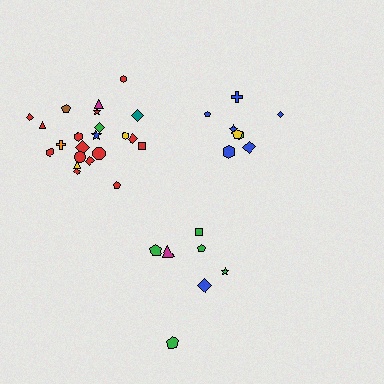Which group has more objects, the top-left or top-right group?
The top-left group.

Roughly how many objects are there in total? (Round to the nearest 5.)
Roughly 35 objects in total.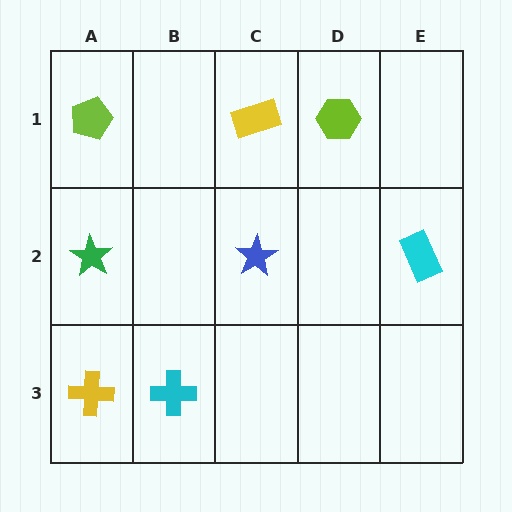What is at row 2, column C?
A blue star.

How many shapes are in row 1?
3 shapes.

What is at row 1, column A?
A lime pentagon.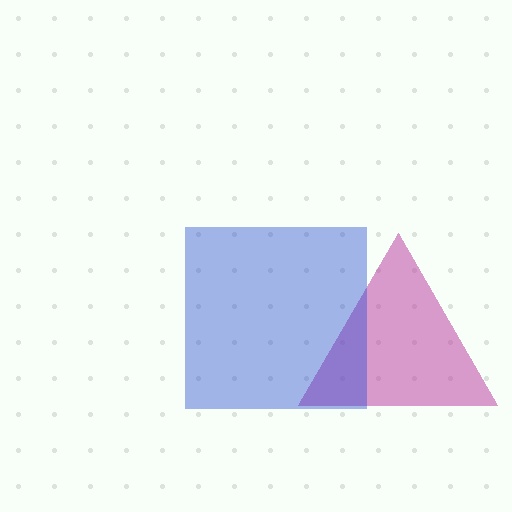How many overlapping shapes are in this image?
There are 2 overlapping shapes in the image.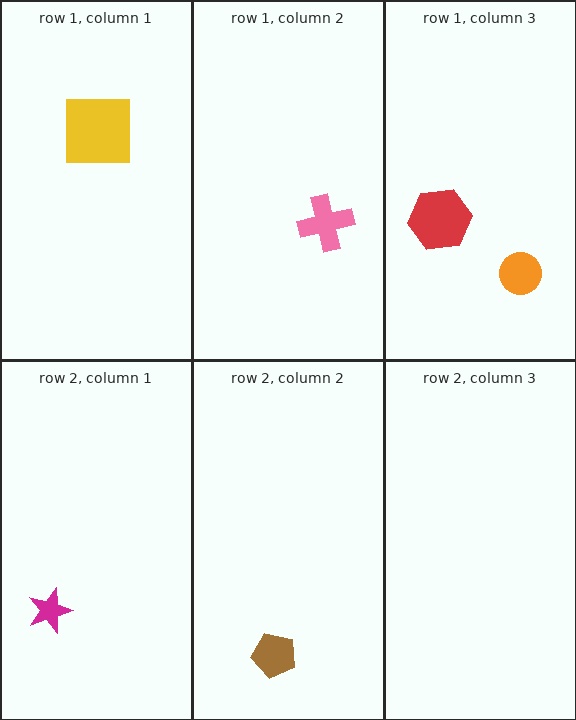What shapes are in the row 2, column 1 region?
The magenta star.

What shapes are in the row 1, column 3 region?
The orange circle, the red hexagon.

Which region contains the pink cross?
The row 1, column 2 region.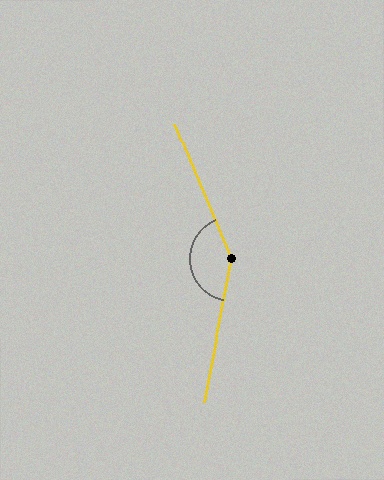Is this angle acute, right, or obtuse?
It is obtuse.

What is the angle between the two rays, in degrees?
Approximately 146 degrees.